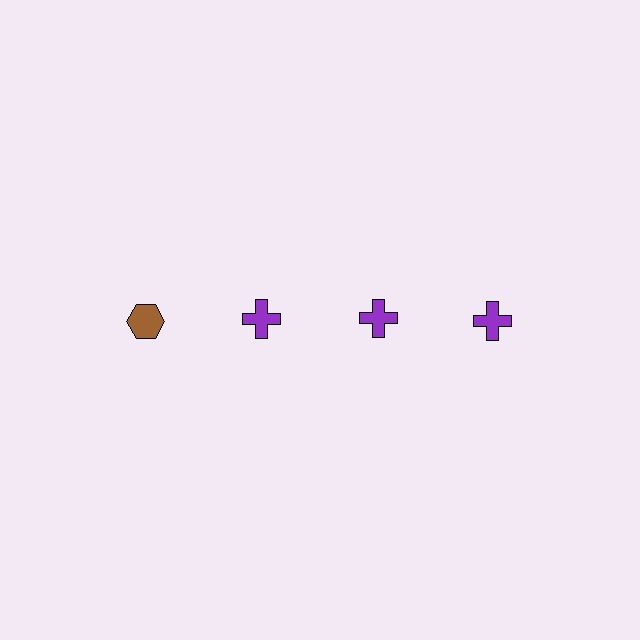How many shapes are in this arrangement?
There are 4 shapes arranged in a grid pattern.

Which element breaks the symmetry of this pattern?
The brown hexagon in the top row, leftmost column breaks the symmetry. All other shapes are purple crosses.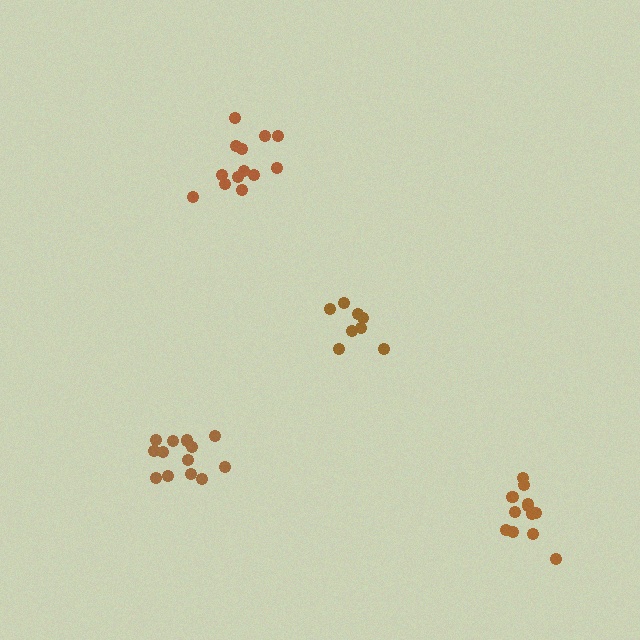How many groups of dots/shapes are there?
There are 4 groups.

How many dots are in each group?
Group 1: 13 dots, Group 2: 8 dots, Group 3: 13 dots, Group 4: 13 dots (47 total).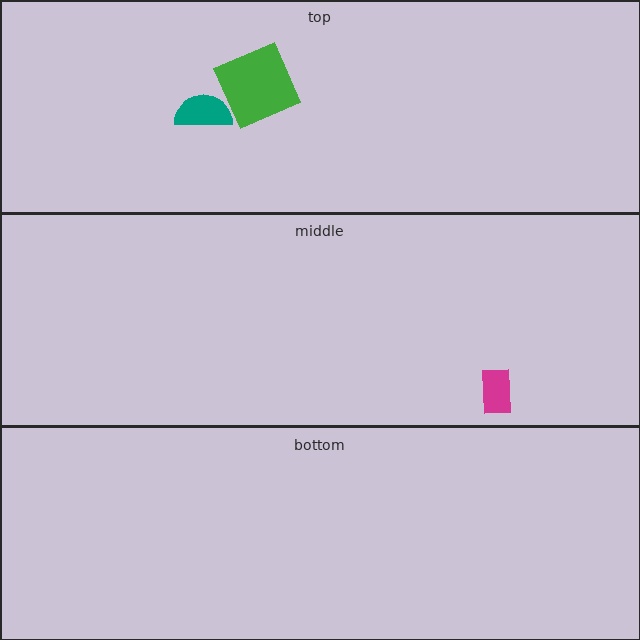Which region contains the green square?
The top region.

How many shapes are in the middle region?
1.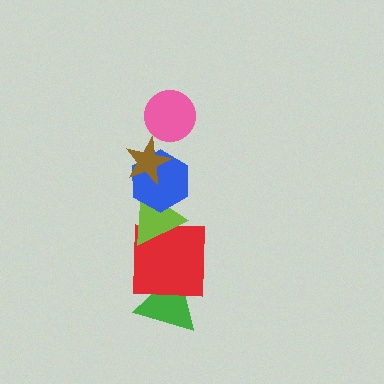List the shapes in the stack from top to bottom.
From top to bottom: the pink circle, the brown star, the blue hexagon, the lime triangle, the red square, the green triangle.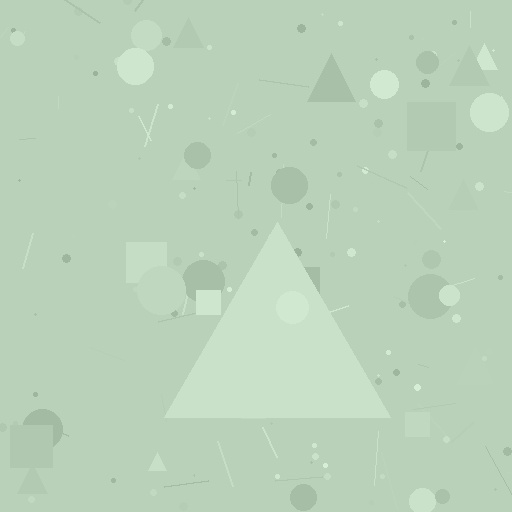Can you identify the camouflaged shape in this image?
The camouflaged shape is a triangle.